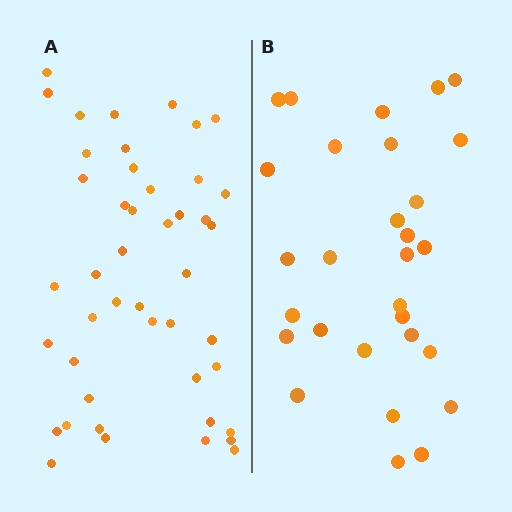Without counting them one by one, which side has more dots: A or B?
Region A (the left region) has more dots.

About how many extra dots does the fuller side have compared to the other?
Region A has approximately 15 more dots than region B.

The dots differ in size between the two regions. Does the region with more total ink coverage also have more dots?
No. Region B has more total ink coverage because its dots are larger, but region A actually contains more individual dots. Total area can be misleading — the number of items is what matters here.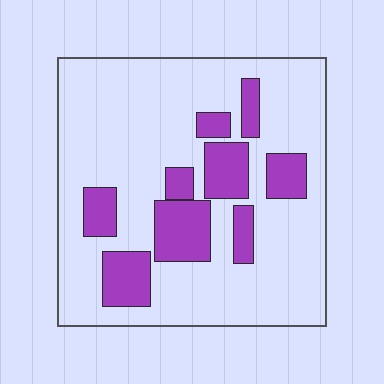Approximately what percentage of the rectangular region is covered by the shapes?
Approximately 25%.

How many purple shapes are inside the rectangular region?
9.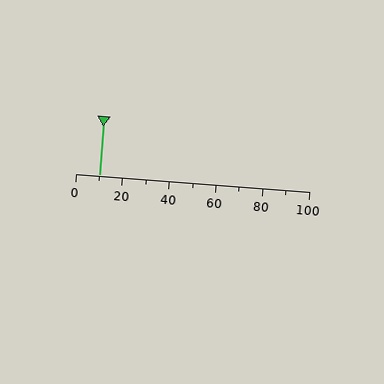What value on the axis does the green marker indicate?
The marker indicates approximately 10.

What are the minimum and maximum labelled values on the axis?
The axis runs from 0 to 100.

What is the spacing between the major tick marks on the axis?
The major ticks are spaced 20 apart.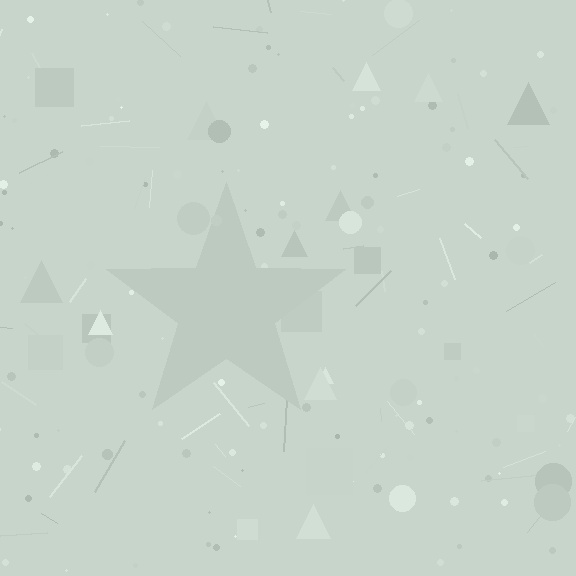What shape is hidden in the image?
A star is hidden in the image.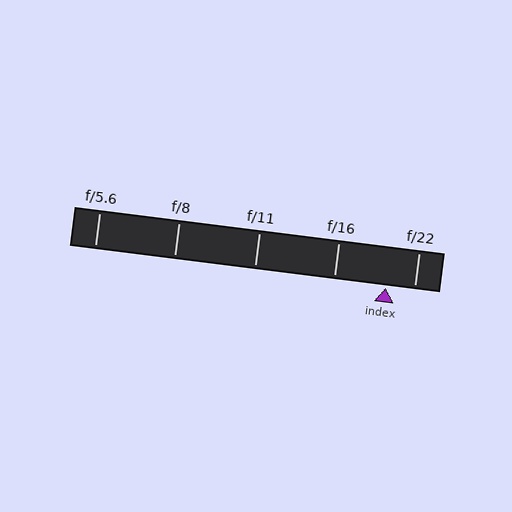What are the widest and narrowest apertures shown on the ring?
The widest aperture shown is f/5.6 and the narrowest is f/22.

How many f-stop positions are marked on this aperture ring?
There are 5 f-stop positions marked.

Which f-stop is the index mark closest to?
The index mark is closest to f/22.